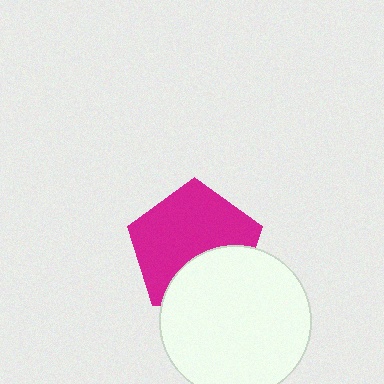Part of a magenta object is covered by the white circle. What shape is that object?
It is a pentagon.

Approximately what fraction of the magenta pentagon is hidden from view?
Roughly 33% of the magenta pentagon is hidden behind the white circle.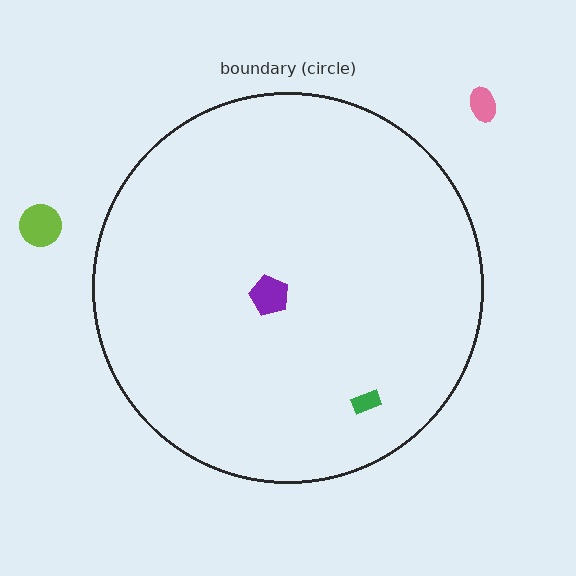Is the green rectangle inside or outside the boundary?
Inside.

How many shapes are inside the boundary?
2 inside, 2 outside.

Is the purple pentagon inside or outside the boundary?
Inside.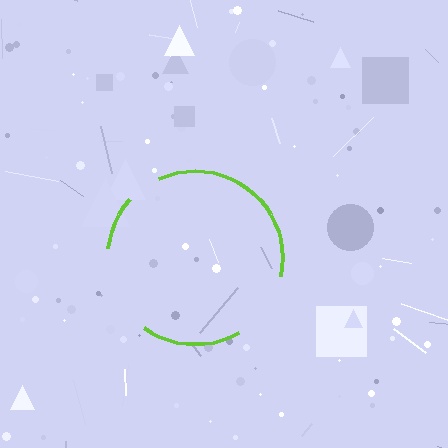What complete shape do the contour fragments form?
The contour fragments form a circle.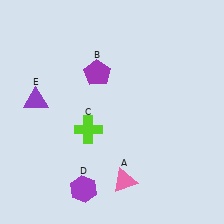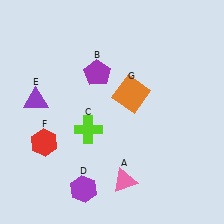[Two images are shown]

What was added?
A red hexagon (F), an orange square (G) were added in Image 2.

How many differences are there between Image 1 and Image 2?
There are 2 differences between the two images.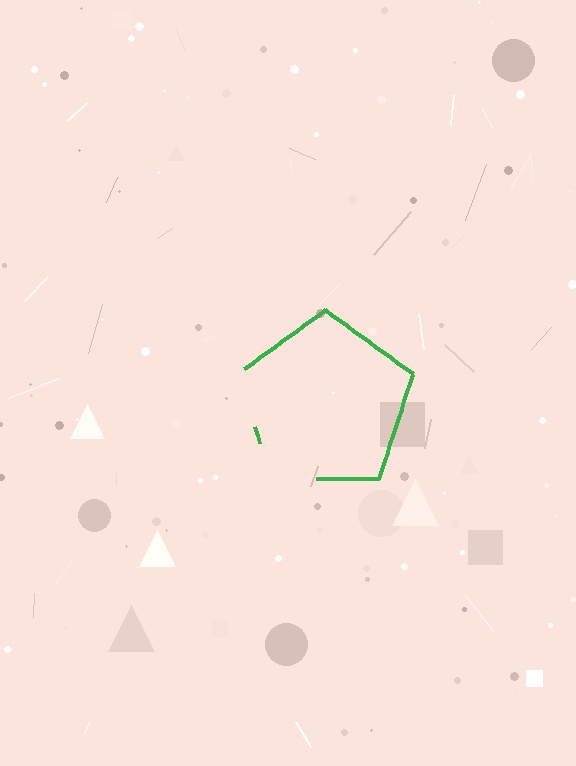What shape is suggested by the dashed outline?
The dashed outline suggests a pentagon.